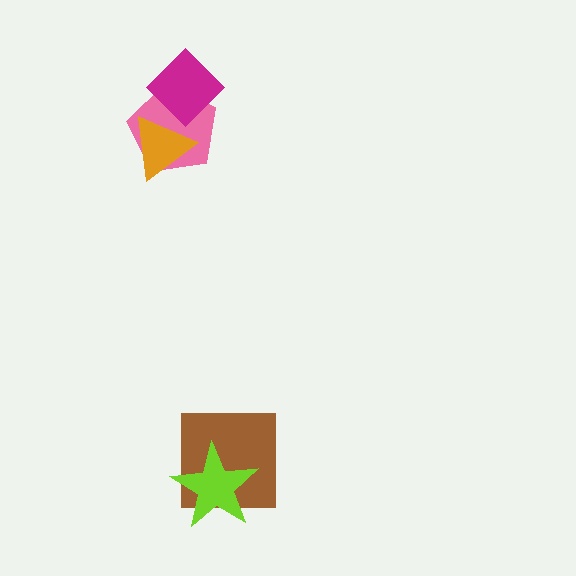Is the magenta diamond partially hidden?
Yes, it is partially covered by another shape.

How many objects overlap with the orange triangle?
2 objects overlap with the orange triangle.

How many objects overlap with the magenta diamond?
2 objects overlap with the magenta diamond.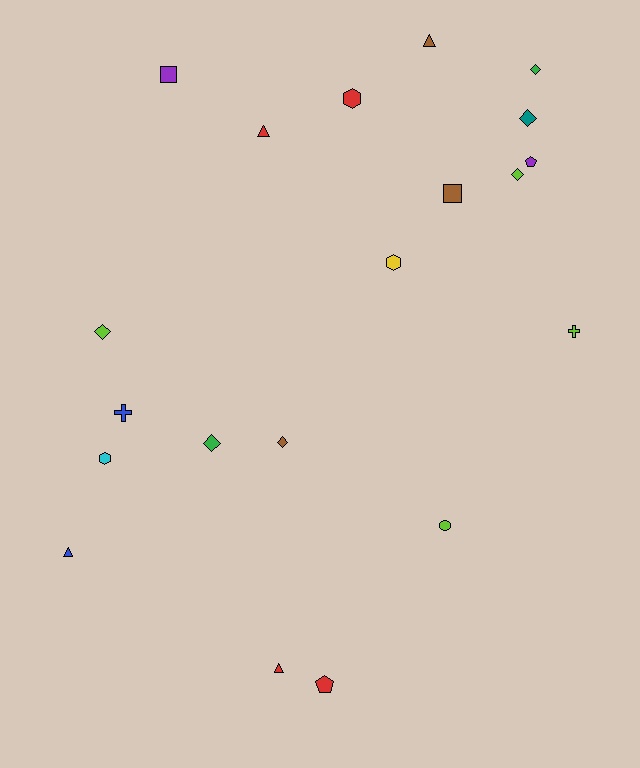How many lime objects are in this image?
There are 4 lime objects.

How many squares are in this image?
There are 2 squares.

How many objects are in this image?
There are 20 objects.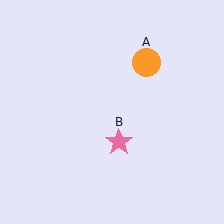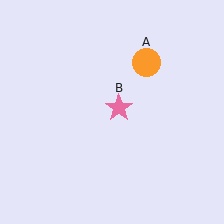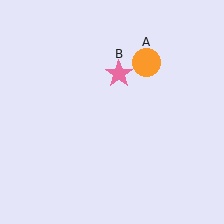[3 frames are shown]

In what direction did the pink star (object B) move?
The pink star (object B) moved up.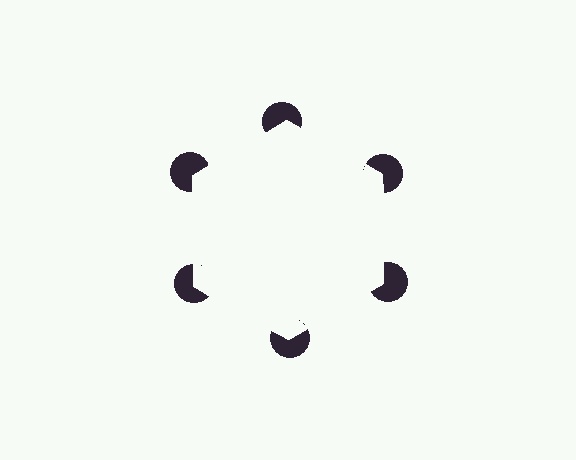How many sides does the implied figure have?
6 sides.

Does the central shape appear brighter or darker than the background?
It typically appears slightly brighter than the background, even though no actual brightness change is drawn.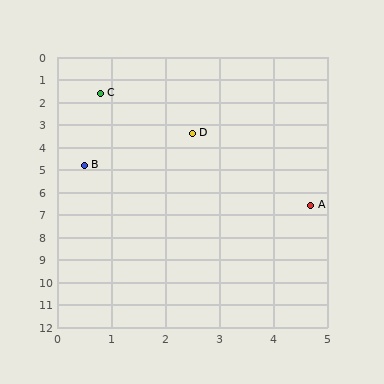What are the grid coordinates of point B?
Point B is at approximately (0.5, 4.8).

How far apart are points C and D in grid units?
Points C and D are about 2.5 grid units apart.